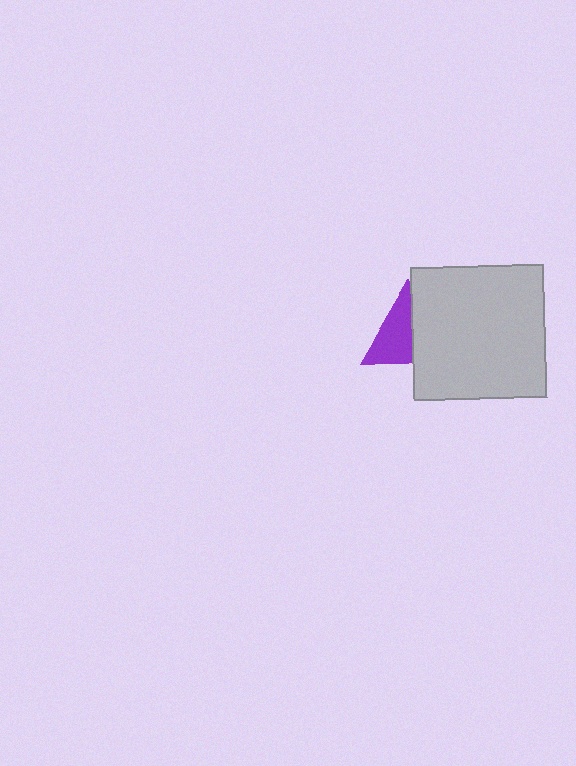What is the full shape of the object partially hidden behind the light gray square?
The partially hidden object is a purple triangle.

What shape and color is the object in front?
The object in front is a light gray square.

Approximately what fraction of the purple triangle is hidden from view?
Roughly 44% of the purple triangle is hidden behind the light gray square.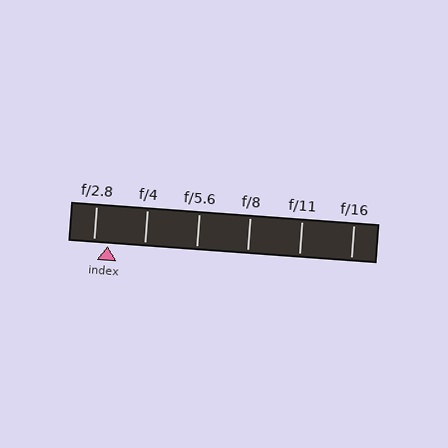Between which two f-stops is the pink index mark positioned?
The index mark is between f/2.8 and f/4.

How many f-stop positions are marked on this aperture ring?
There are 6 f-stop positions marked.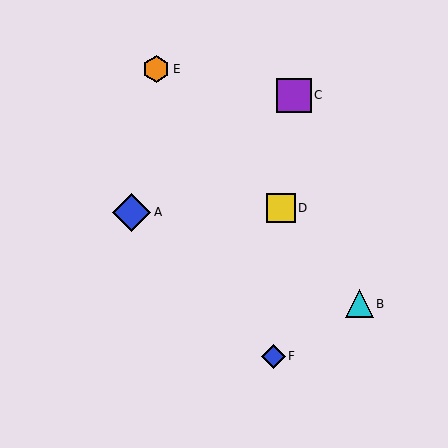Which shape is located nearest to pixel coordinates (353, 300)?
The cyan triangle (labeled B) at (359, 304) is nearest to that location.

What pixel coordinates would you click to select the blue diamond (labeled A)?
Click at (132, 212) to select the blue diamond A.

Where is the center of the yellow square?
The center of the yellow square is at (281, 208).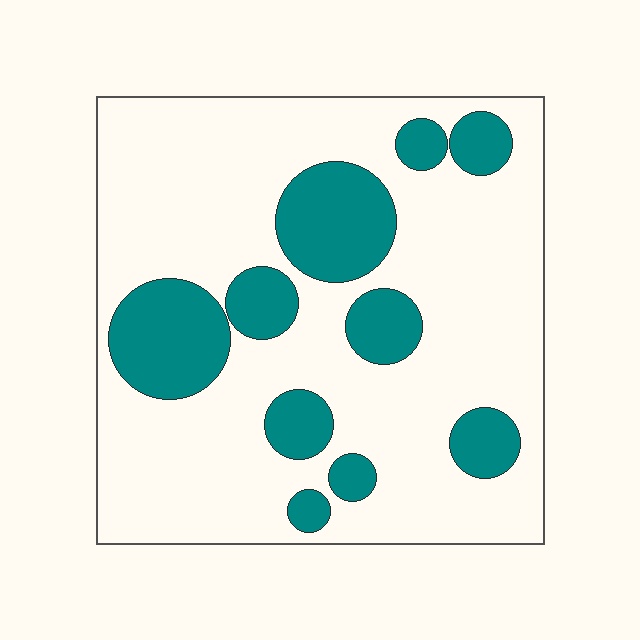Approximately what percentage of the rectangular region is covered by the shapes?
Approximately 25%.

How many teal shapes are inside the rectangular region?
10.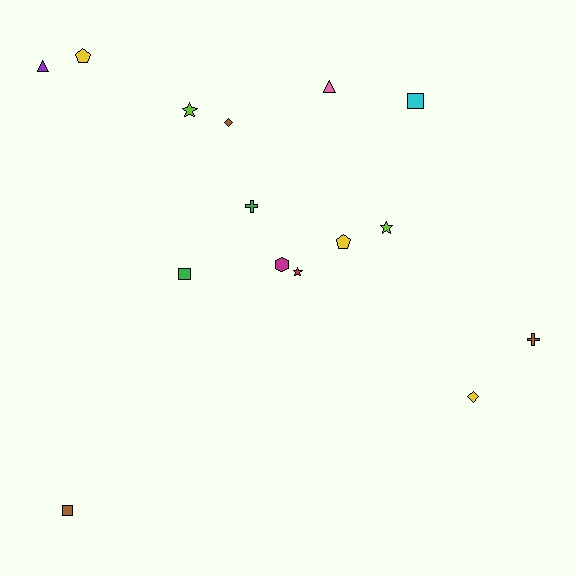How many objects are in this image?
There are 15 objects.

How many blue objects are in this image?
There are no blue objects.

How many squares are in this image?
There are 3 squares.